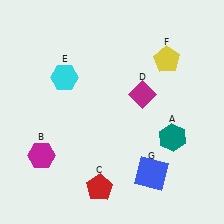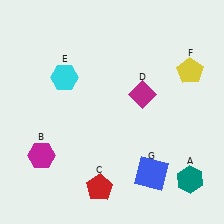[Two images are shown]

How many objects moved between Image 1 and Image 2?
2 objects moved between the two images.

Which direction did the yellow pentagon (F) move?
The yellow pentagon (F) moved right.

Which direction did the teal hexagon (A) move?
The teal hexagon (A) moved down.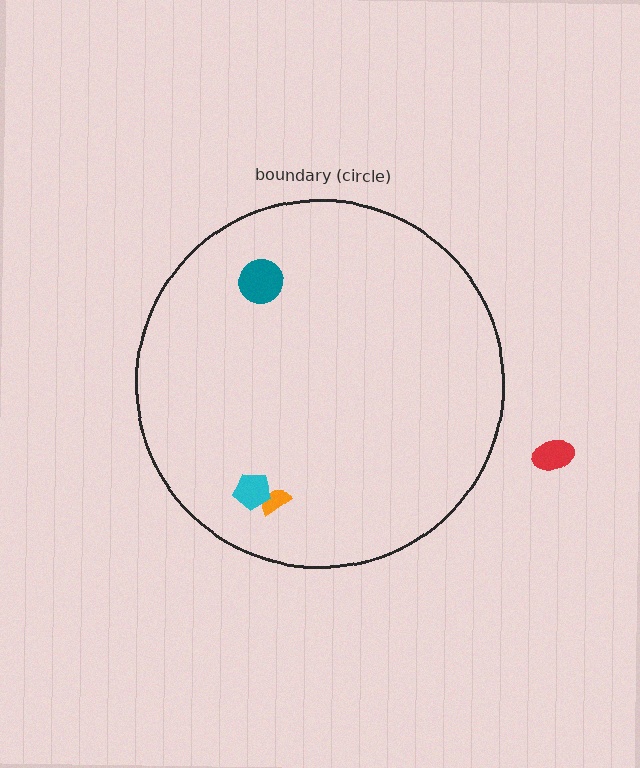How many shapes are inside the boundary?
3 inside, 1 outside.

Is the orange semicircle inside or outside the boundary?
Inside.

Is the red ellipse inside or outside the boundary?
Outside.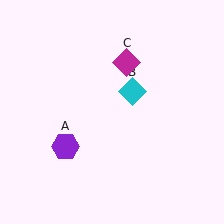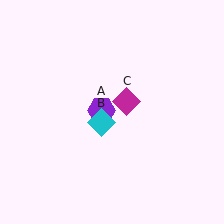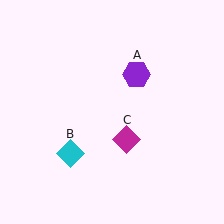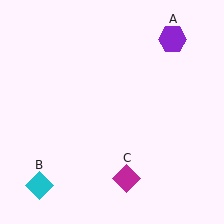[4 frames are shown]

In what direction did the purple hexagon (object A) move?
The purple hexagon (object A) moved up and to the right.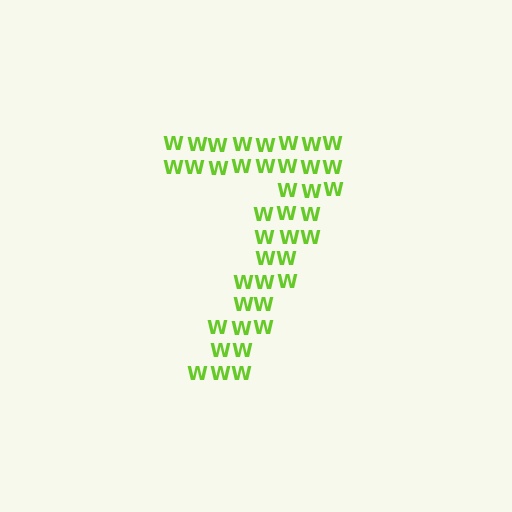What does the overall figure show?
The overall figure shows the digit 7.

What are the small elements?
The small elements are letter W's.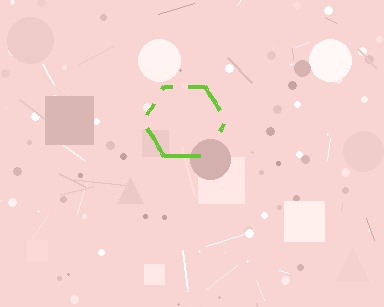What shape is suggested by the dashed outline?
The dashed outline suggests a hexagon.